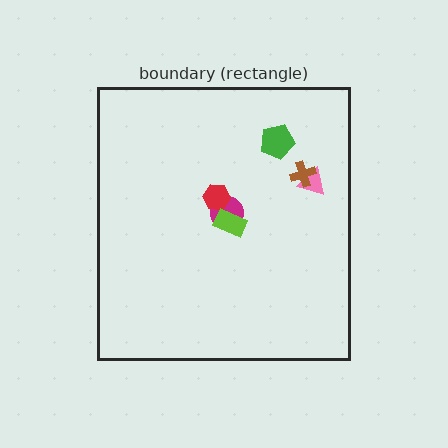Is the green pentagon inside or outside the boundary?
Inside.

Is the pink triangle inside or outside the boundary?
Inside.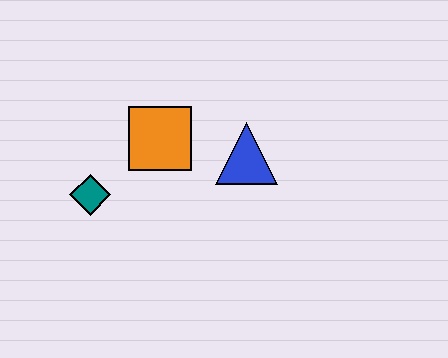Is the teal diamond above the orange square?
No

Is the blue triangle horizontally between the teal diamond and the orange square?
No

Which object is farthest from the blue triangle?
The teal diamond is farthest from the blue triangle.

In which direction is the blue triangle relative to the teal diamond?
The blue triangle is to the right of the teal diamond.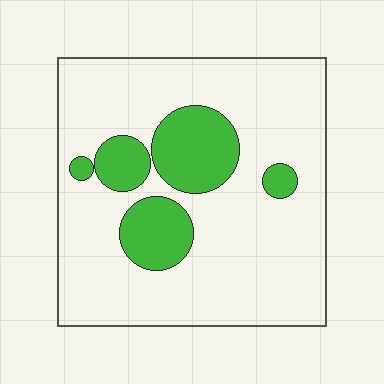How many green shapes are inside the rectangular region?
5.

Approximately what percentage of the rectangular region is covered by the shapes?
Approximately 20%.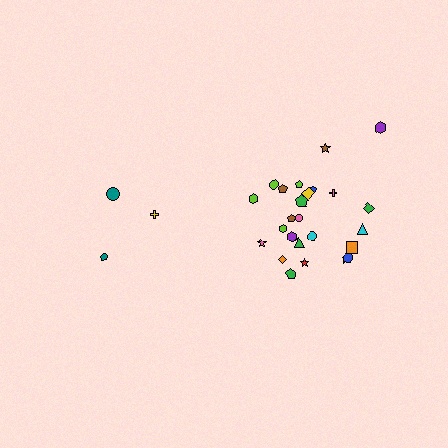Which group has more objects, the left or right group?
The right group.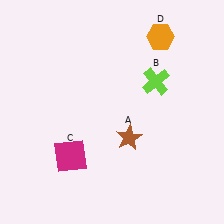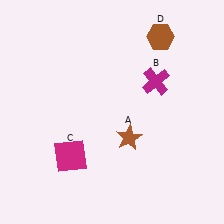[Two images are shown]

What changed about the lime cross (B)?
In Image 1, B is lime. In Image 2, it changed to magenta.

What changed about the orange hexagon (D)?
In Image 1, D is orange. In Image 2, it changed to brown.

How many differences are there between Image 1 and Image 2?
There are 2 differences between the two images.